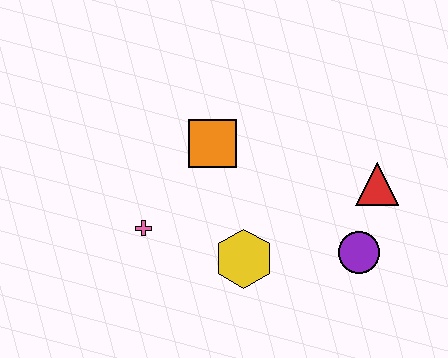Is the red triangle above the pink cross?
Yes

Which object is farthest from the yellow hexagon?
The red triangle is farthest from the yellow hexagon.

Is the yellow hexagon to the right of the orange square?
Yes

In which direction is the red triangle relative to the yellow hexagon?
The red triangle is to the right of the yellow hexagon.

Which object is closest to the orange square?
The pink cross is closest to the orange square.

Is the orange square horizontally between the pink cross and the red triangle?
Yes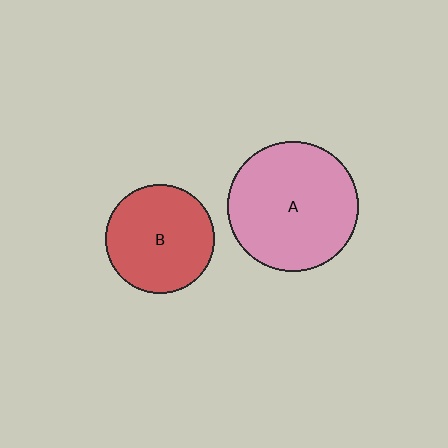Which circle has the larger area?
Circle A (pink).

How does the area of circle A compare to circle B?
Approximately 1.4 times.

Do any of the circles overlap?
No, none of the circles overlap.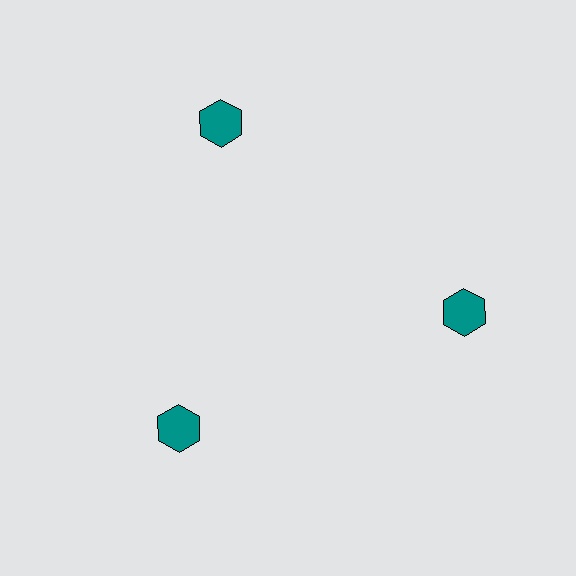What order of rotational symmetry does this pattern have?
This pattern has 3-fold rotational symmetry.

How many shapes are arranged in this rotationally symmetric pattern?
There are 3 shapes, arranged in 3 groups of 1.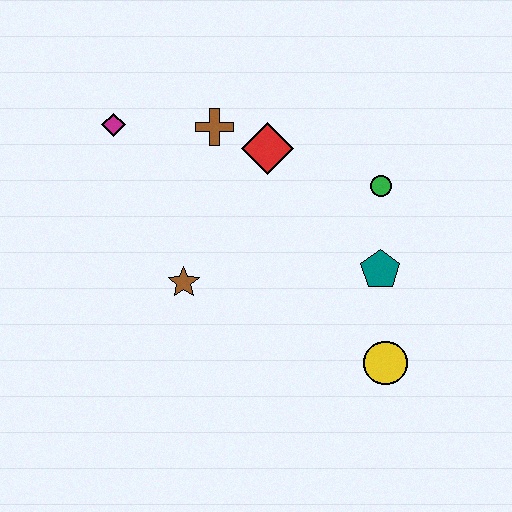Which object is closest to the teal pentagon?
The green circle is closest to the teal pentagon.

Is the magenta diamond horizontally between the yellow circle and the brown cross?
No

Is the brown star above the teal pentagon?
No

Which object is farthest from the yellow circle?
The magenta diamond is farthest from the yellow circle.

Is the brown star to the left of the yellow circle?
Yes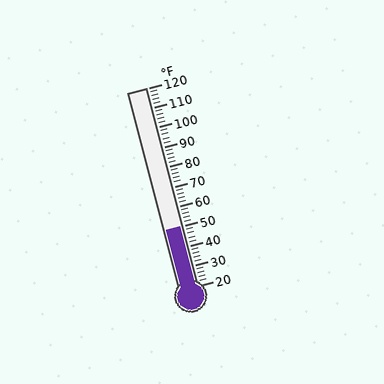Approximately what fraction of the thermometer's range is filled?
The thermometer is filled to approximately 30% of its range.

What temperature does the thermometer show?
The thermometer shows approximately 50°F.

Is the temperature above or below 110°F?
The temperature is below 110°F.